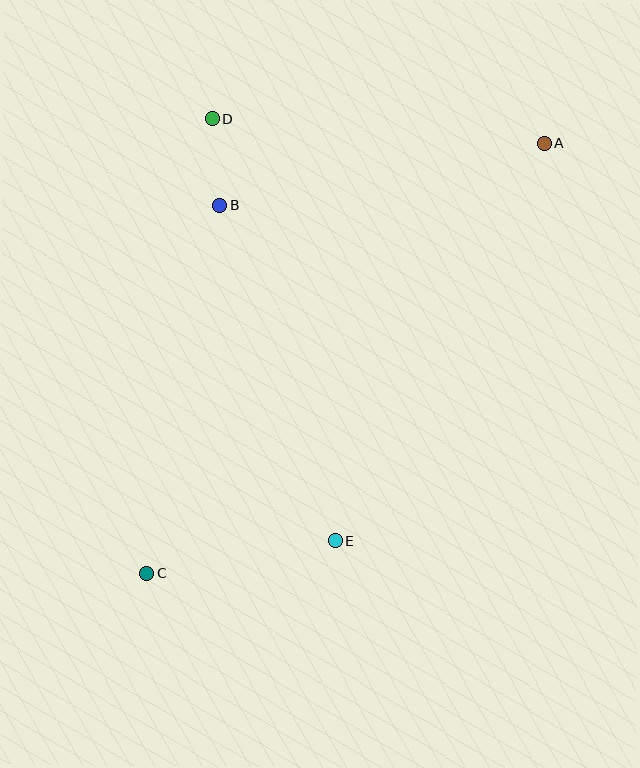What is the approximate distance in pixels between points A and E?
The distance between A and E is approximately 449 pixels.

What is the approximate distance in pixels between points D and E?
The distance between D and E is approximately 440 pixels.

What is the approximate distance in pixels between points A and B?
The distance between A and B is approximately 330 pixels.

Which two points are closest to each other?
Points B and D are closest to each other.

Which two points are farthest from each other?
Points A and C are farthest from each other.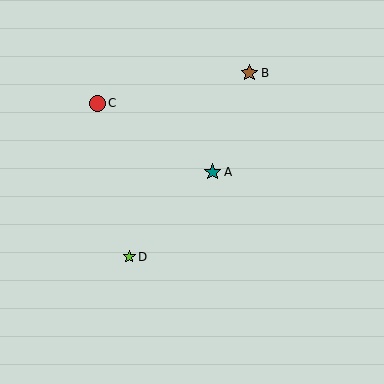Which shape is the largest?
The brown star (labeled B) is the largest.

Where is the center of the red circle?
The center of the red circle is at (97, 103).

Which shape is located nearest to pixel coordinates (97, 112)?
The red circle (labeled C) at (97, 103) is nearest to that location.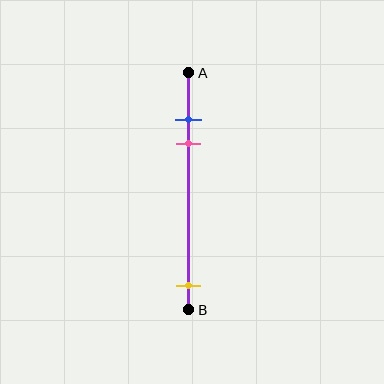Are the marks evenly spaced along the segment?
No, the marks are not evenly spaced.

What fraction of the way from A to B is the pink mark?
The pink mark is approximately 30% (0.3) of the way from A to B.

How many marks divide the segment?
There are 3 marks dividing the segment.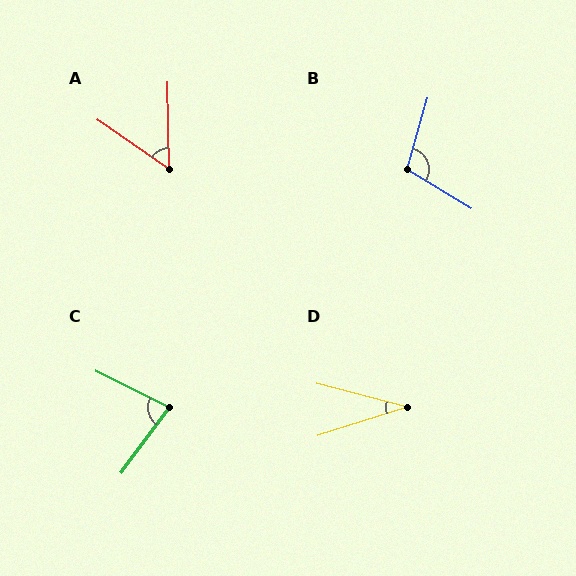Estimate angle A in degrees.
Approximately 54 degrees.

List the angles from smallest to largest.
D (32°), A (54°), C (80°), B (105°).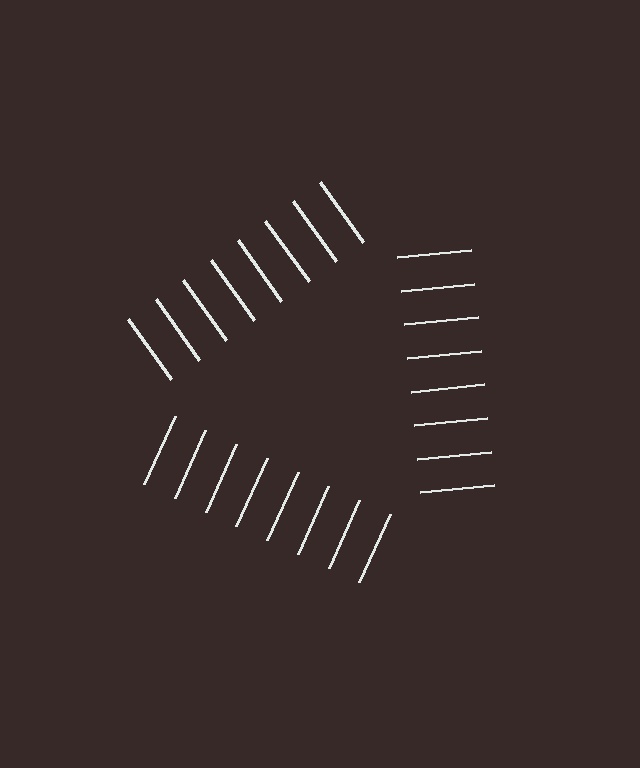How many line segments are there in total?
24 — 8 along each of the 3 edges.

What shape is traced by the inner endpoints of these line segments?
An illusory triangle — the line segments terminate on its edges but no continuous stroke is drawn.